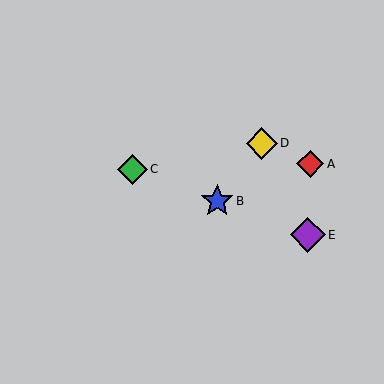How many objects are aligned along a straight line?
3 objects (B, C, E) are aligned along a straight line.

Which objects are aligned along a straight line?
Objects B, C, E are aligned along a straight line.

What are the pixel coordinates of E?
Object E is at (308, 235).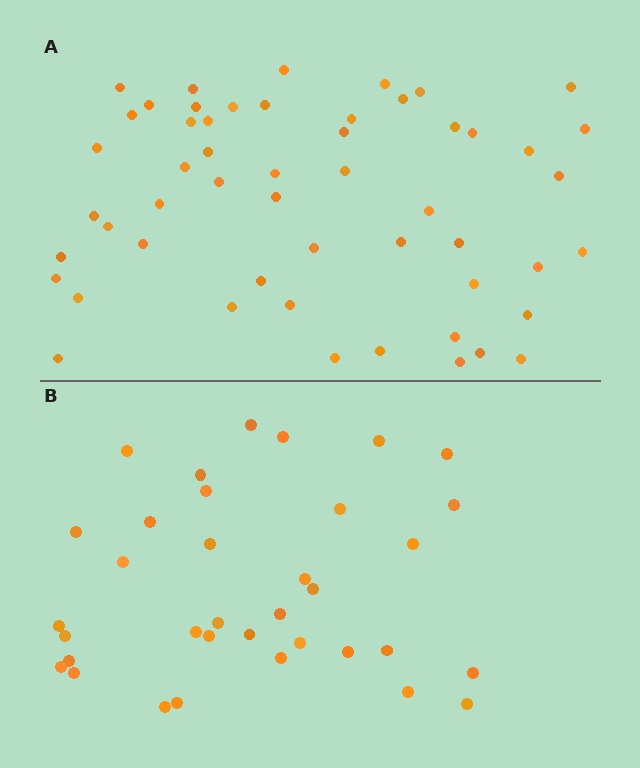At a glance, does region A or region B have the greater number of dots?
Region A (the top region) has more dots.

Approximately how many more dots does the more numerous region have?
Region A has approximately 20 more dots than region B.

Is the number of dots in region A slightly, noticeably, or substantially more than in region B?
Region A has substantially more. The ratio is roughly 1.5 to 1.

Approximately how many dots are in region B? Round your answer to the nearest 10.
About 40 dots. (The exact count is 35, which rounds to 40.)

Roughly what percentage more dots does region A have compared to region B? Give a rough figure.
About 50% more.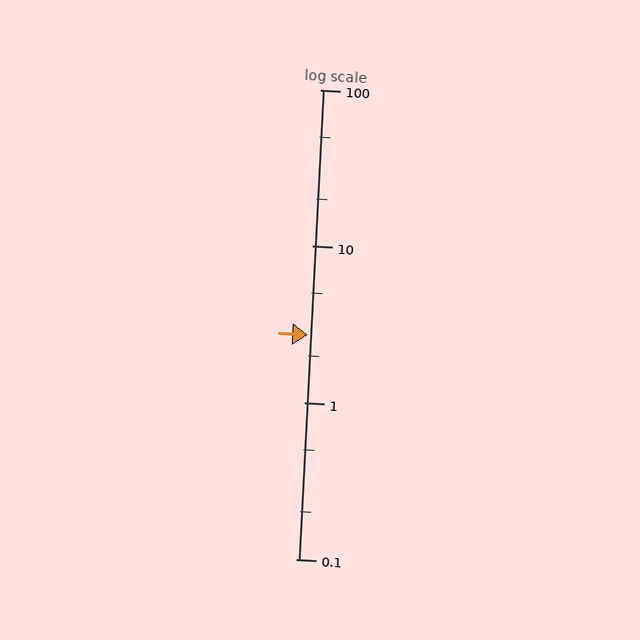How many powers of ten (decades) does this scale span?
The scale spans 3 decades, from 0.1 to 100.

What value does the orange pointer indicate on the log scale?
The pointer indicates approximately 2.7.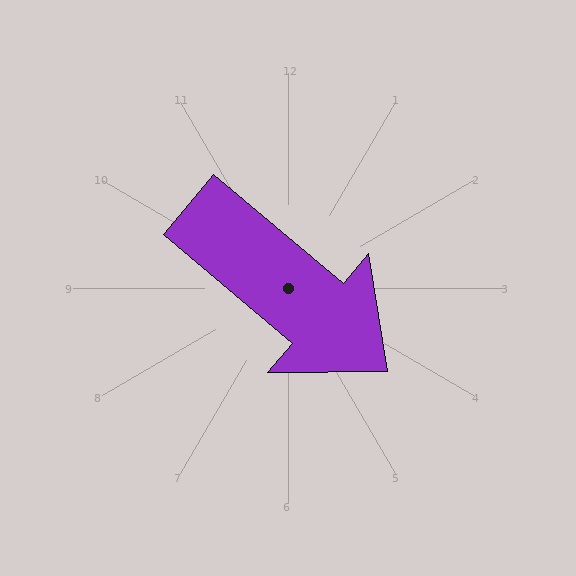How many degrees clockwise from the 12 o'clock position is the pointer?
Approximately 130 degrees.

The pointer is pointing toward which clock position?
Roughly 4 o'clock.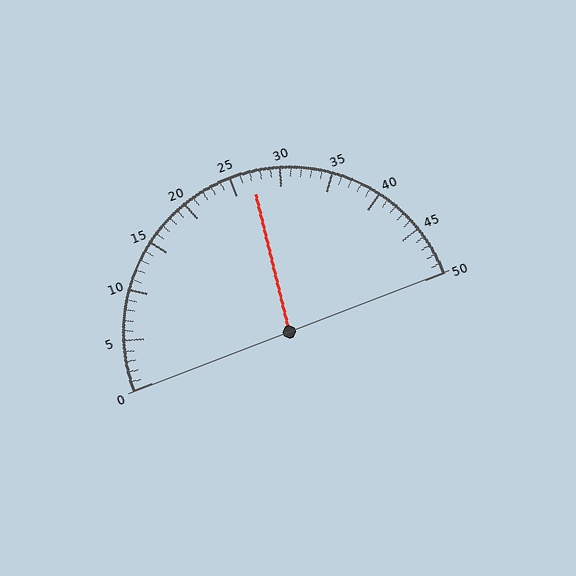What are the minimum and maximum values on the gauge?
The gauge ranges from 0 to 50.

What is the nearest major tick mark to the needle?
The nearest major tick mark is 25.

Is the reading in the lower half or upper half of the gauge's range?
The reading is in the upper half of the range (0 to 50).